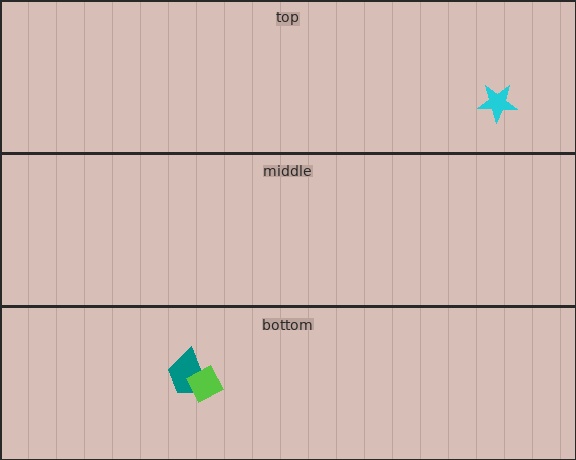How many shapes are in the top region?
1.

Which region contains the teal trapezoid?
The bottom region.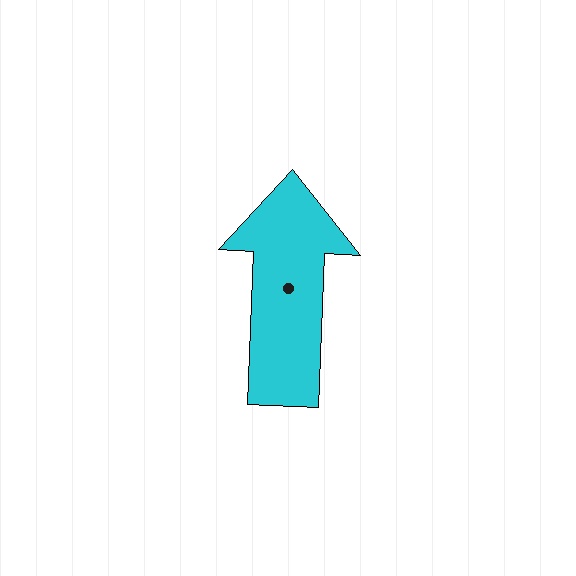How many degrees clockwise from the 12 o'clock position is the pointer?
Approximately 2 degrees.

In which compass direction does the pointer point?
North.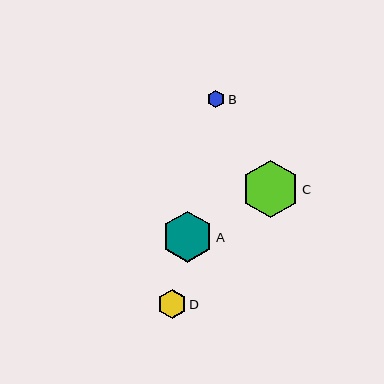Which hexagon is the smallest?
Hexagon B is the smallest with a size of approximately 18 pixels.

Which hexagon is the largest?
Hexagon C is the largest with a size of approximately 58 pixels.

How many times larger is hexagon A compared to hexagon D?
Hexagon A is approximately 1.8 times the size of hexagon D.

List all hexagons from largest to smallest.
From largest to smallest: C, A, D, B.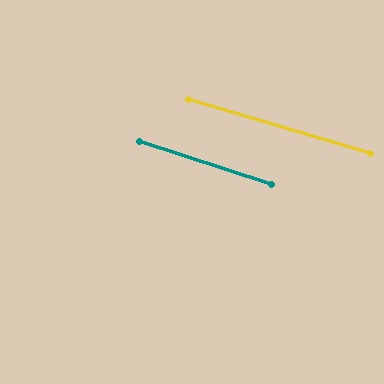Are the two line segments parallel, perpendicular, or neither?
Parallel — their directions differ by only 1.5°.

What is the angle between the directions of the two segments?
Approximately 1 degree.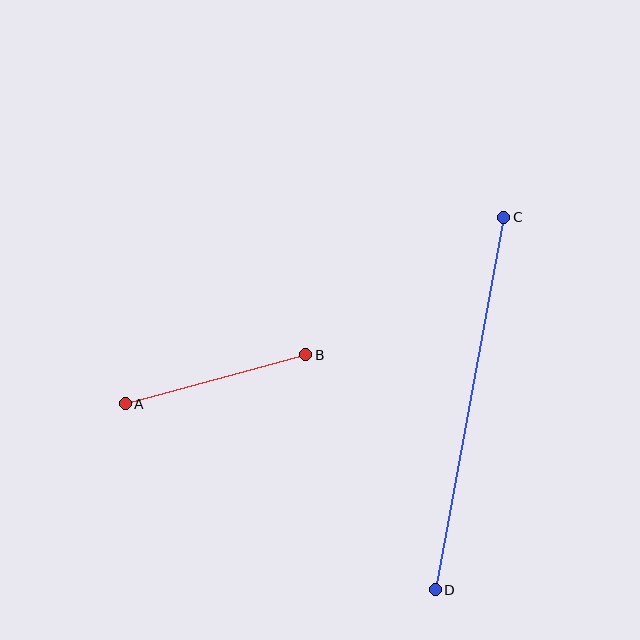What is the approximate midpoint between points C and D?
The midpoint is at approximately (469, 404) pixels.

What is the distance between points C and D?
The distance is approximately 379 pixels.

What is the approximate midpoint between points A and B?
The midpoint is at approximately (215, 379) pixels.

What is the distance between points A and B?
The distance is approximately 187 pixels.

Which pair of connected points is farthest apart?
Points C and D are farthest apart.